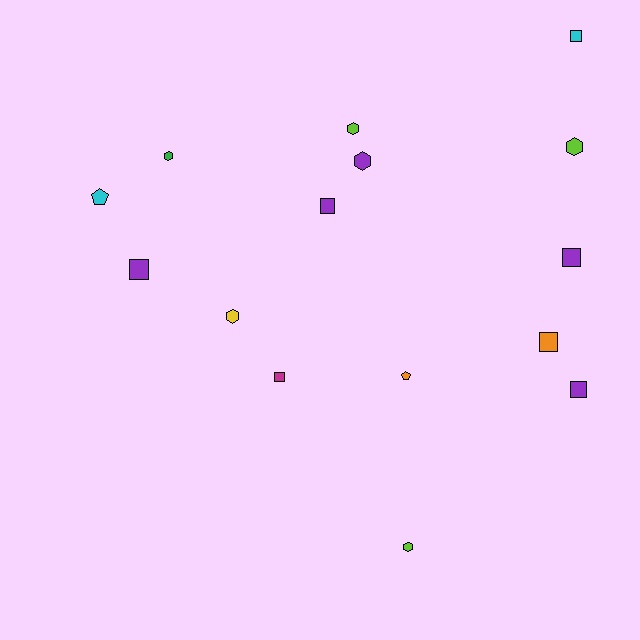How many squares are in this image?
There are 7 squares.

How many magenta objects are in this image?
There is 1 magenta object.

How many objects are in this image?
There are 15 objects.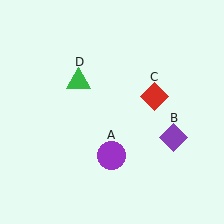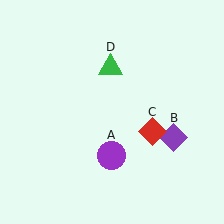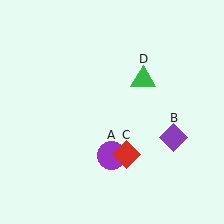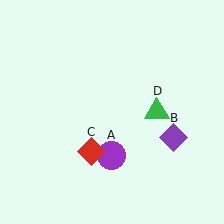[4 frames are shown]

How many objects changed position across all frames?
2 objects changed position: red diamond (object C), green triangle (object D).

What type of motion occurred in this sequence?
The red diamond (object C), green triangle (object D) rotated clockwise around the center of the scene.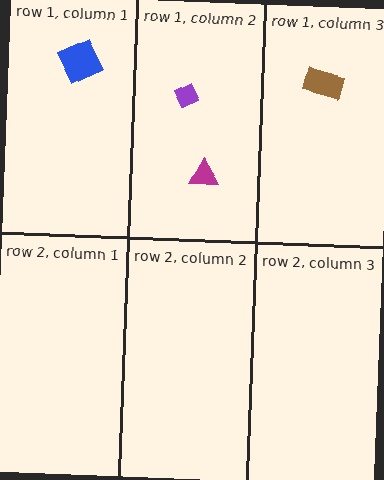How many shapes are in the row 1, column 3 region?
1.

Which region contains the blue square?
The row 1, column 1 region.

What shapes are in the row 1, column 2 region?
The purple diamond, the magenta triangle.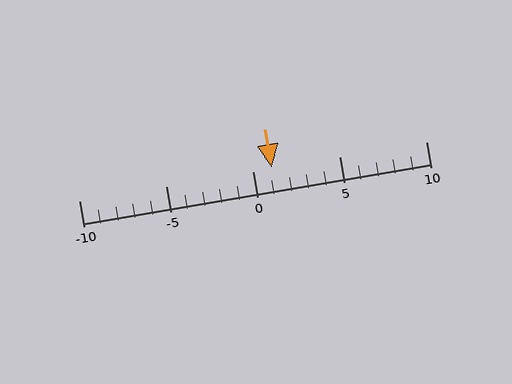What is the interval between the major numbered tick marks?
The major tick marks are spaced 5 units apart.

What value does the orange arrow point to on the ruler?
The orange arrow points to approximately 1.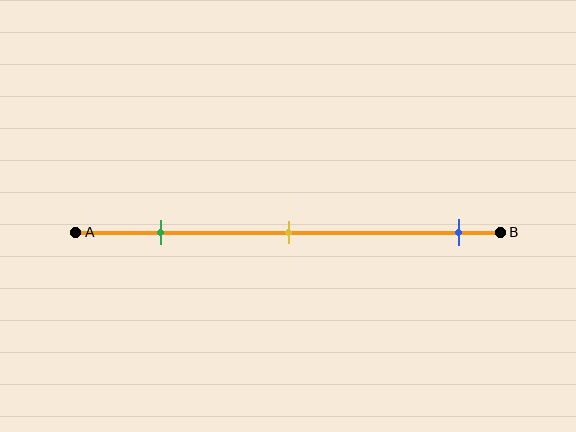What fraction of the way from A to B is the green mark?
The green mark is approximately 20% (0.2) of the way from A to B.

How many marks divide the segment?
There are 3 marks dividing the segment.